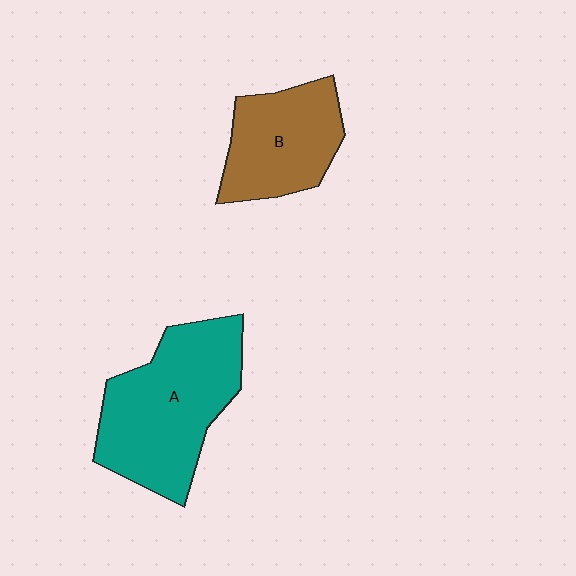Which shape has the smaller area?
Shape B (brown).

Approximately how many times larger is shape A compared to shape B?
Approximately 1.5 times.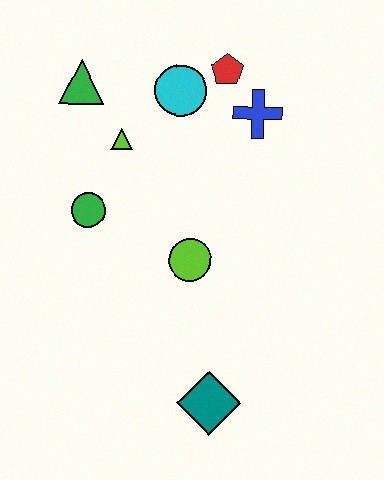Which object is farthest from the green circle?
The teal diamond is farthest from the green circle.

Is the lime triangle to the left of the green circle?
No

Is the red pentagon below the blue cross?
No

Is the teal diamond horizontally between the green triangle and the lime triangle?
No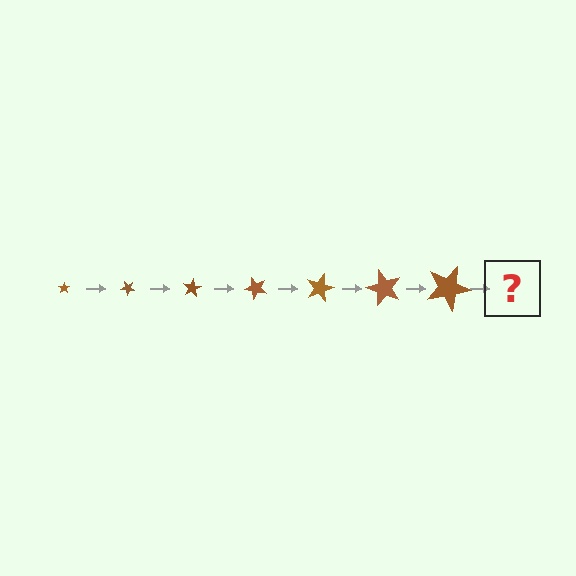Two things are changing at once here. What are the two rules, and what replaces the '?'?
The two rules are that the star grows larger each step and it rotates 40 degrees each step. The '?' should be a star, larger than the previous one and rotated 280 degrees from the start.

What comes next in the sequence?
The next element should be a star, larger than the previous one and rotated 280 degrees from the start.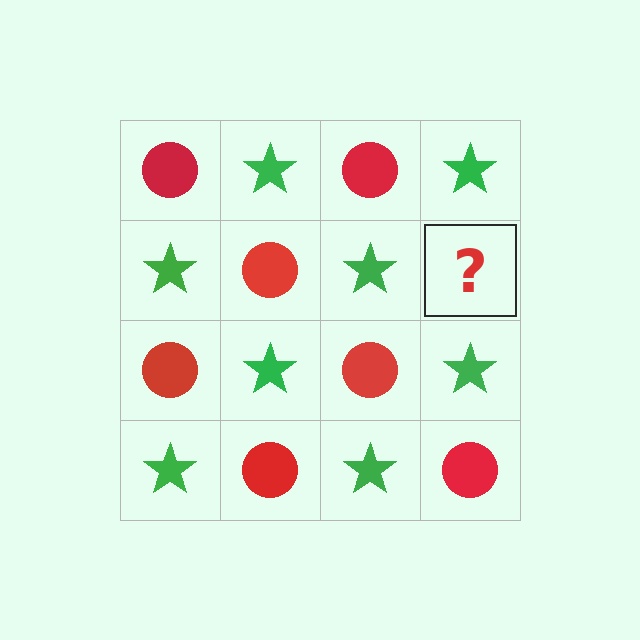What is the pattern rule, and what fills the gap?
The rule is that it alternates red circle and green star in a checkerboard pattern. The gap should be filled with a red circle.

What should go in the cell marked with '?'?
The missing cell should contain a red circle.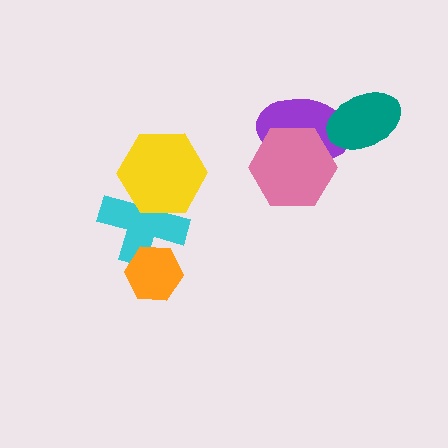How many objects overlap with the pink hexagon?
1 object overlaps with the pink hexagon.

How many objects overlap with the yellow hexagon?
1 object overlaps with the yellow hexagon.